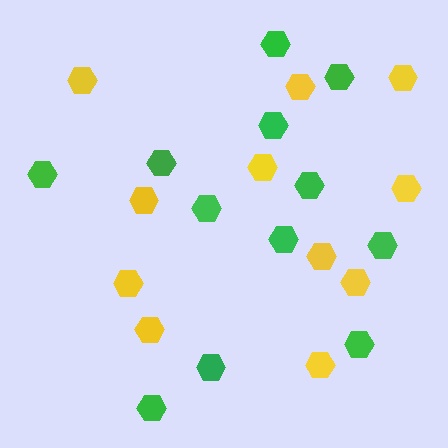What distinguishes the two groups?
There are 2 groups: one group of yellow hexagons (11) and one group of green hexagons (12).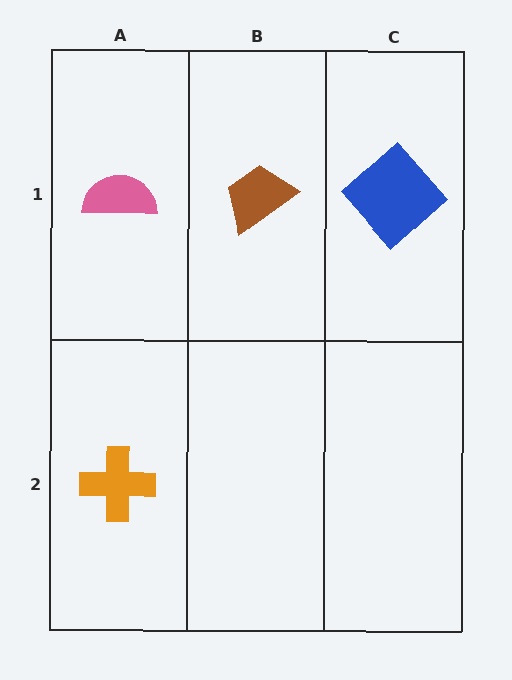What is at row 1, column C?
A blue diamond.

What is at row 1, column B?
A brown trapezoid.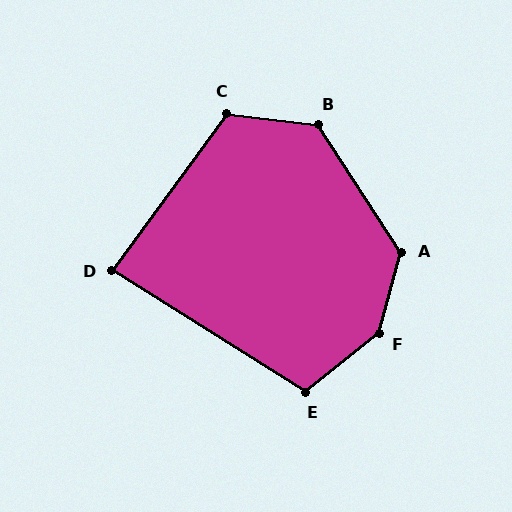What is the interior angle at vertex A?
Approximately 132 degrees (obtuse).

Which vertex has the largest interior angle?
F, at approximately 144 degrees.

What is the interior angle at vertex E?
Approximately 109 degrees (obtuse).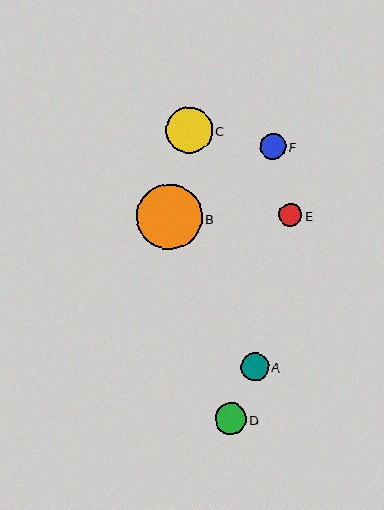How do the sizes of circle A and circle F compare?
Circle A and circle F are approximately the same size.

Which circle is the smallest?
Circle E is the smallest with a size of approximately 23 pixels.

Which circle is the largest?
Circle B is the largest with a size of approximately 66 pixels.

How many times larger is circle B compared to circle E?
Circle B is approximately 2.9 times the size of circle E.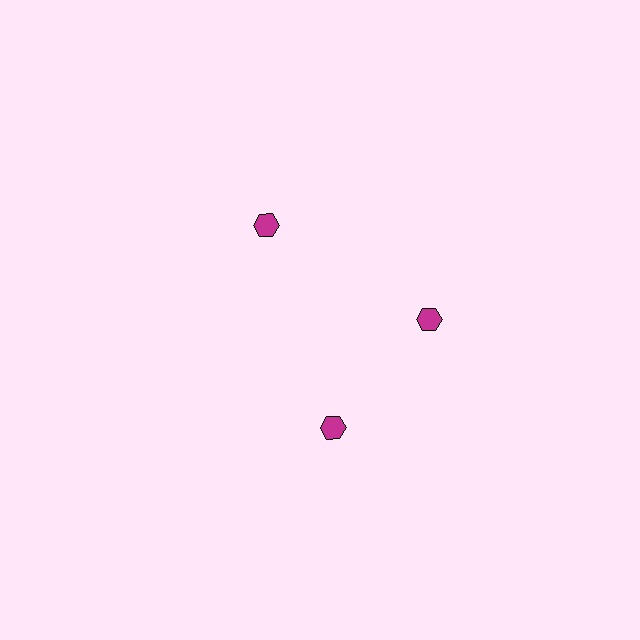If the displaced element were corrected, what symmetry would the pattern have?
It would have 3-fold rotational symmetry — the pattern would map onto itself every 120 degrees.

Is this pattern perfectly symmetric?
No. The 3 magenta hexagons are arranged in a ring, but one element near the 7 o'clock position is rotated out of alignment along the ring, breaking the 3-fold rotational symmetry.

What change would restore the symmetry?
The symmetry would be restored by rotating it back into even spacing with its neighbors so that all 3 hexagons sit at equal angles and equal distance from the center.